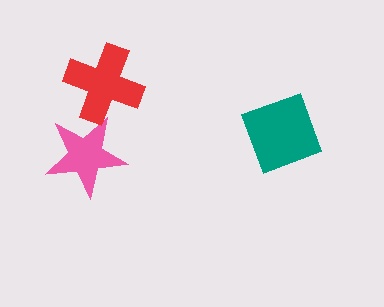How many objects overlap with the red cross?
1 object overlaps with the red cross.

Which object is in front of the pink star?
The red cross is in front of the pink star.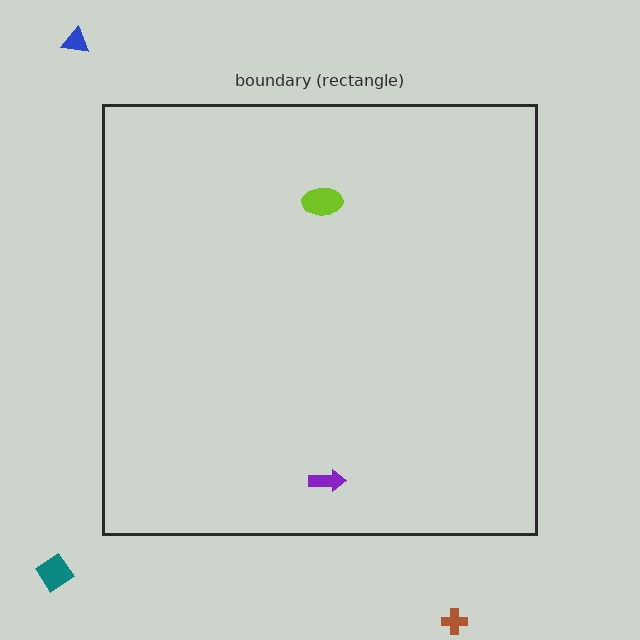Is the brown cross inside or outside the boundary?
Outside.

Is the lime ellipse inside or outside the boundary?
Inside.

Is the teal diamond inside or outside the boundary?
Outside.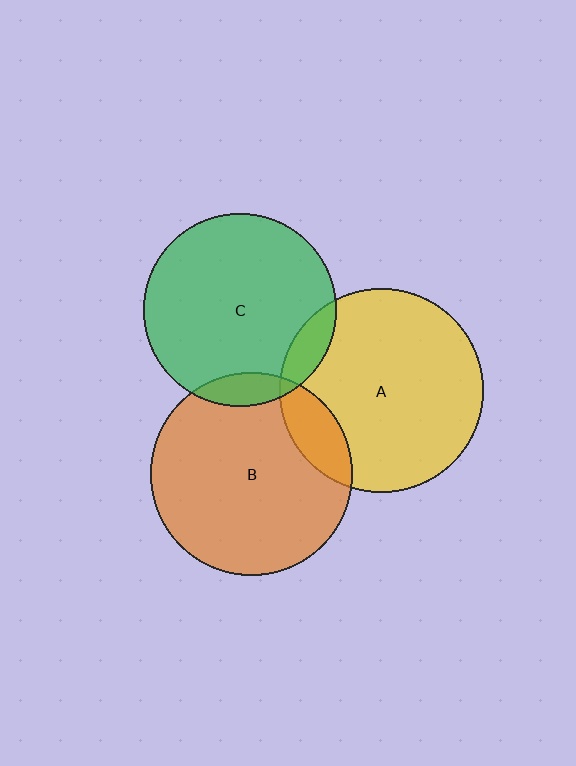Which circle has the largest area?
Circle A (yellow).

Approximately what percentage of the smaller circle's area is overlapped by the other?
Approximately 10%.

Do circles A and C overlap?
Yes.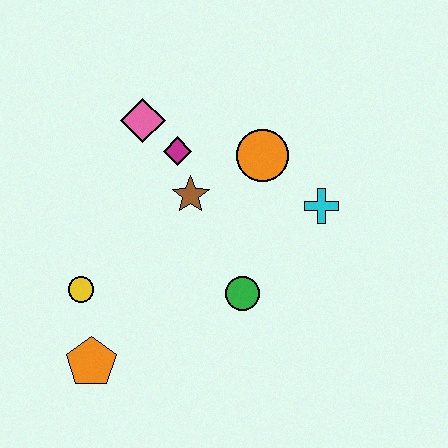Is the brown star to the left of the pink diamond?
No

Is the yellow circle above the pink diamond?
No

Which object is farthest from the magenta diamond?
The orange pentagon is farthest from the magenta diamond.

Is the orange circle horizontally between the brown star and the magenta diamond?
No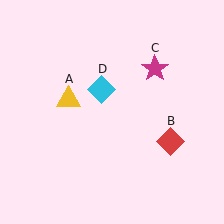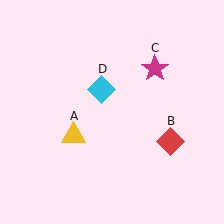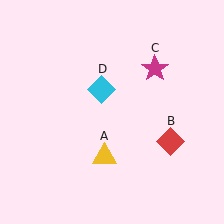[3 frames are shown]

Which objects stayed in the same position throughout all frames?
Red diamond (object B) and magenta star (object C) and cyan diamond (object D) remained stationary.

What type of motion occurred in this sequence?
The yellow triangle (object A) rotated counterclockwise around the center of the scene.